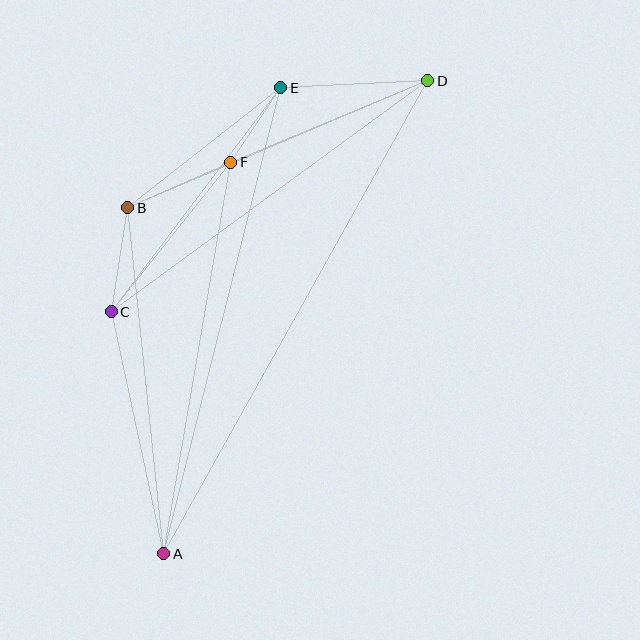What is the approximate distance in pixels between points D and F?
The distance between D and F is approximately 213 pixels.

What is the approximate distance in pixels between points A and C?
The distance between A and C is approximately 248 pixels.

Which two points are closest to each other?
Points E and F are closest to each other.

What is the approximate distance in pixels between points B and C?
The distance between B and C is approximately 105 pixels.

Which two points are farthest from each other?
Points A and D are farthest from each other.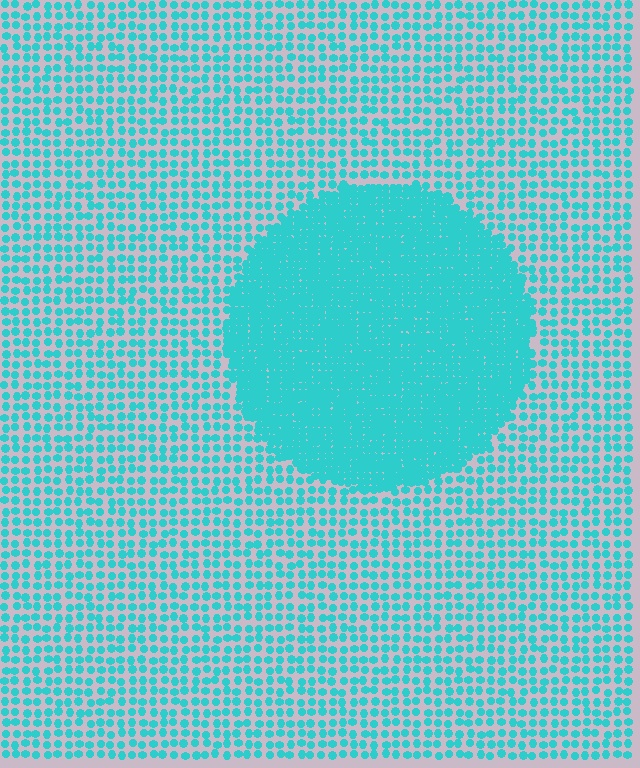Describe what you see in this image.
The image contains small cyan elements arranged at two different densities. A circle-shaped region is visible where the elements are more densely packed than the surrounding area.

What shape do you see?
I see a circle.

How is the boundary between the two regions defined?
The boundary is defined by a change in element density (approximately 2.7x ratio). All elements are the same color, size, and shape.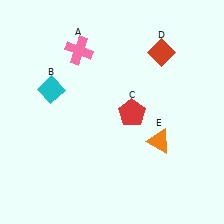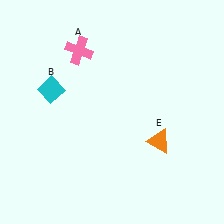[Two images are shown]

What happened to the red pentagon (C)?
The red pentagon (C) was removed in Image 2. It was in the bottom-right area of Image 1.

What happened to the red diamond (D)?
The red diamond (D) was removed in Image 2. It was in the top-right area of Image 1.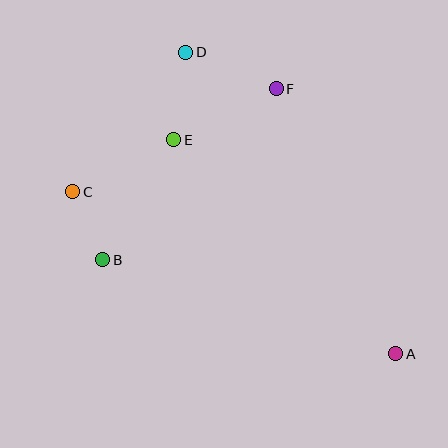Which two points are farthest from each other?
Points A and D are farthest from each other.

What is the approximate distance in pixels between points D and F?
The distance between D and F is approximately 97 pixels.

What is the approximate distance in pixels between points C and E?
The distance between C and E is approximately 114 pixels.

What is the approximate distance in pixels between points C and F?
The distance between C and F is approximately 228 pixels.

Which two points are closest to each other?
Points B and C are closest to each other.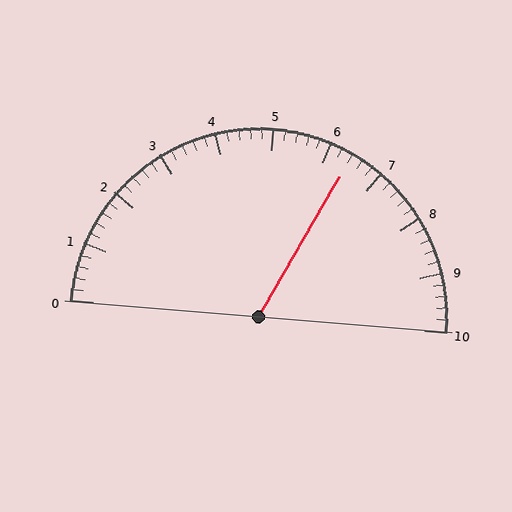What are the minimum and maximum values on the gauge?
The gauge ranges from 0 to 10.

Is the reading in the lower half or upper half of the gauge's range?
The reading is in the upper half of the range (0 to 10).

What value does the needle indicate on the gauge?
The needle indicates approximately 6.4.